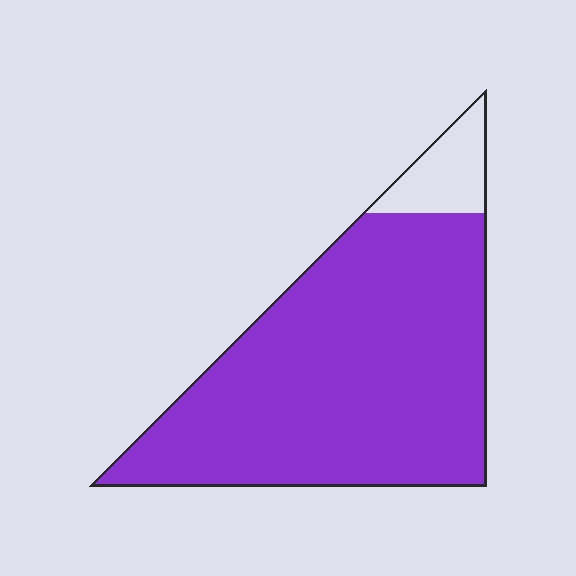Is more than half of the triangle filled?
Yes.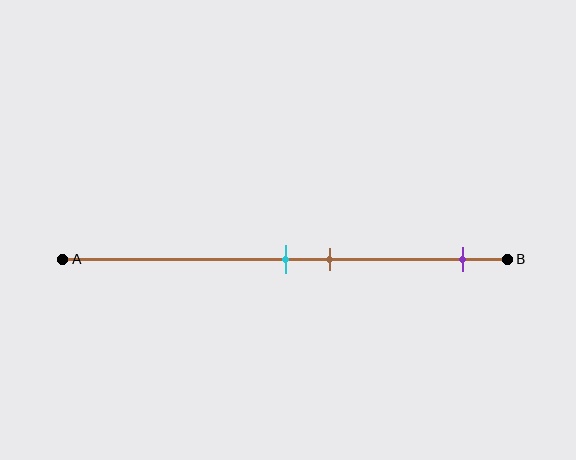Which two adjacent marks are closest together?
The cyan and brown marks are the closest adjacent pair.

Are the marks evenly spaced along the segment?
No, the marks are not evenly spaced.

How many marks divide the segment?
There are 3 marks dividing the segment.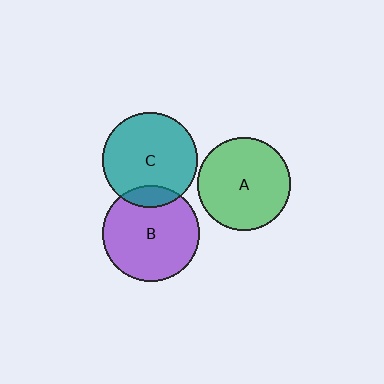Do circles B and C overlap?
Yes.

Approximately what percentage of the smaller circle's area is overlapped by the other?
Approximately 15%.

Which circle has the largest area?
Circle B (purple).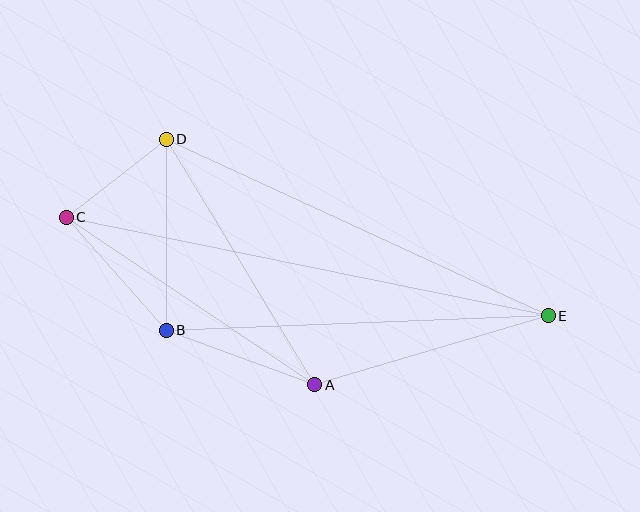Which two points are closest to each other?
Points C and D are closest to each other.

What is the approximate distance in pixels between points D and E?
The distance between D and E is approximately 421 pixels.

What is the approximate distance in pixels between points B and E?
The distance between B and E is approximately 382 pixels.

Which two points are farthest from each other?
Points C and E are farthest from each other.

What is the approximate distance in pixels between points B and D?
The distance between B and D is approximately 191 pixels.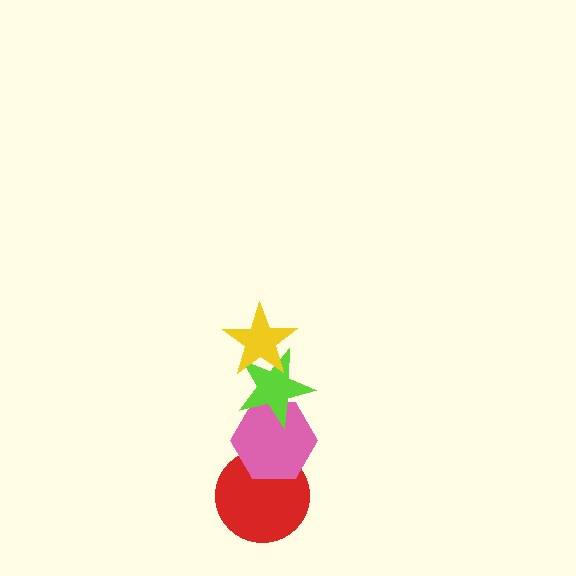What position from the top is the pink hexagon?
The pink hexagon is 3rd from the top.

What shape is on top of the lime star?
The yellow star is on top of the lime star.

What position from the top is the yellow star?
The yellow star is 1st from the top.